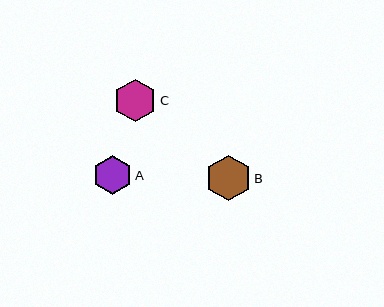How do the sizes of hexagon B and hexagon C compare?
Hexagon B and hexagon C are approximately the same size.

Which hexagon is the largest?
Hexagon B is the largest with a size of approximately 45 pixels.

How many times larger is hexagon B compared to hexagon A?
Hexagon B is approximately 1.1 times the size of hexagon A.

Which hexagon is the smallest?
Hexagon A is the smallest with a size of approximately 40 pixels.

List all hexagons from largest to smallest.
From largest to smallest: B, C, A.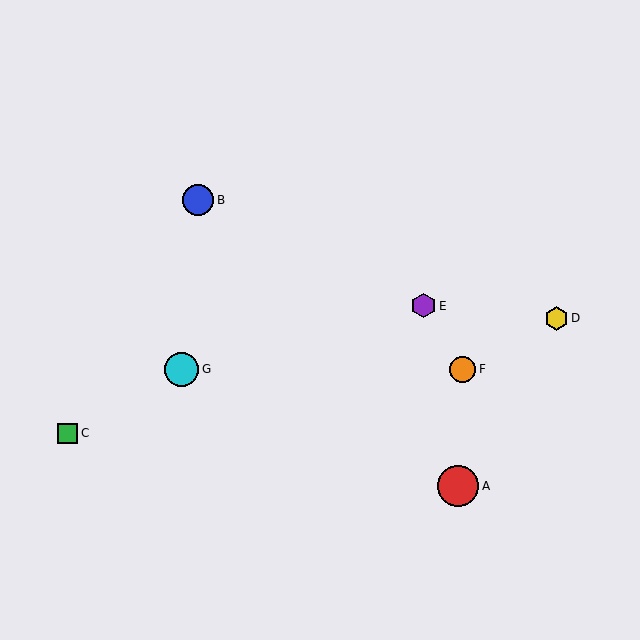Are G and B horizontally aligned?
No, G is at y≈369 and B is at y≈200.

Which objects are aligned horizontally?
Objects F, G are aligned horizontally.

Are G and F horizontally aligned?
Yes, both are at y≈369.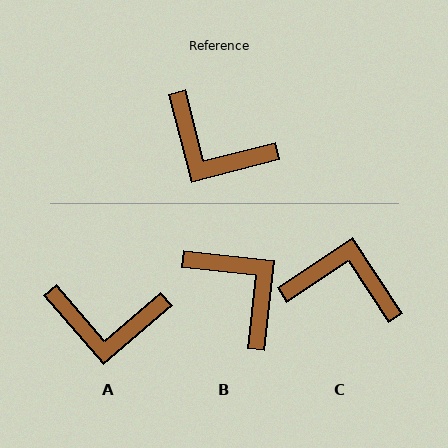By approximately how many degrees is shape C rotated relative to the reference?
Approximately 161 degrees clockwise.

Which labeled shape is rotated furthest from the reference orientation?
C, about 161 degrees away.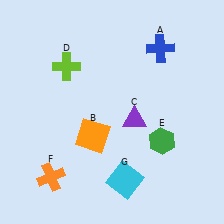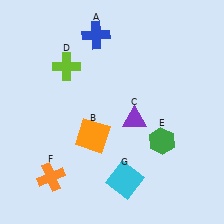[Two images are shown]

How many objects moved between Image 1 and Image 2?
1 object moved between the two images.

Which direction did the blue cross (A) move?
The blue cross (A) moved left.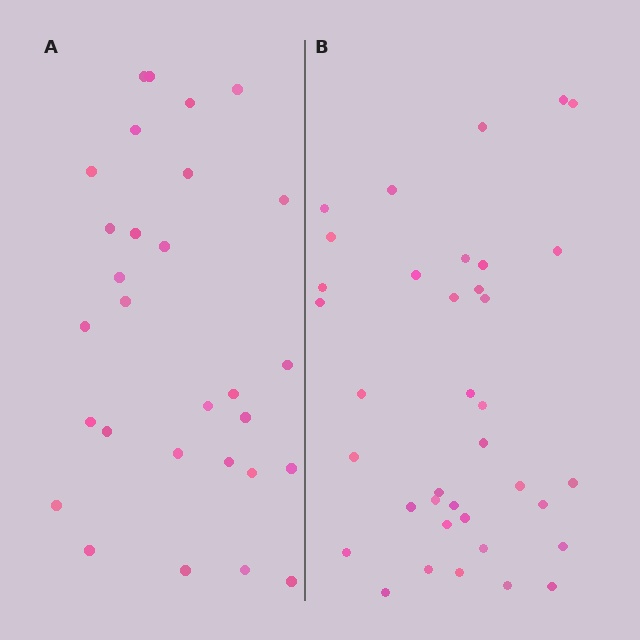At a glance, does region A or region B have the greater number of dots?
Region B (the right region) has more dots.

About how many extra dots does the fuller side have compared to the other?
Region B has roughly 8 or so more dots than region A.